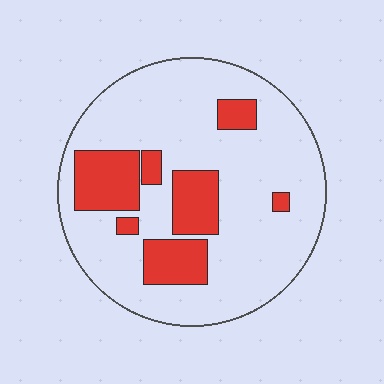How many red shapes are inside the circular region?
7.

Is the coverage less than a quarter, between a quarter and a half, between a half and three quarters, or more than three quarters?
Less than a quarter.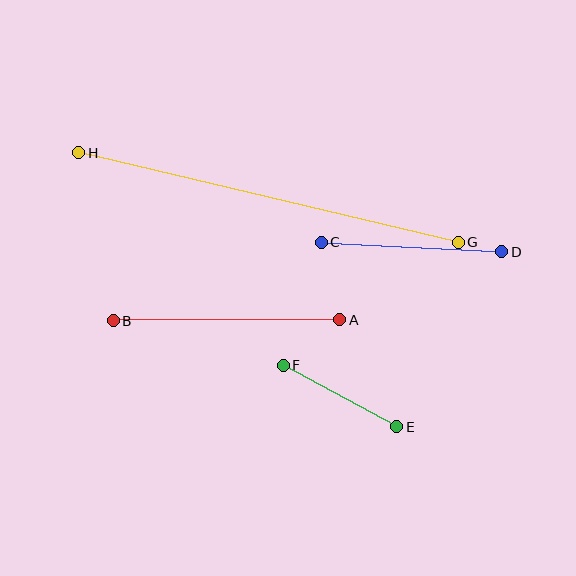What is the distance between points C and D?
The distance is approximately 181 pixels.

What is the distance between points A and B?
The distance is approximately 227 pixels.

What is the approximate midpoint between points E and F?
The midpoint is at approximately (340, 396) pixels.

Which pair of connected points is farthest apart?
Points G and H are farthest apart.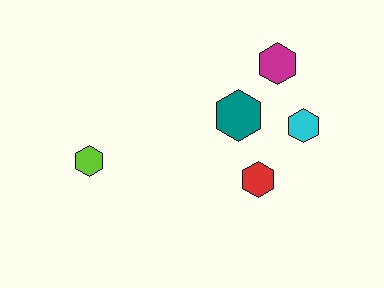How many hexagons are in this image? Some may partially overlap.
There are 5 hexagons.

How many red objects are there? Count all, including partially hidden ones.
There is 1 red object.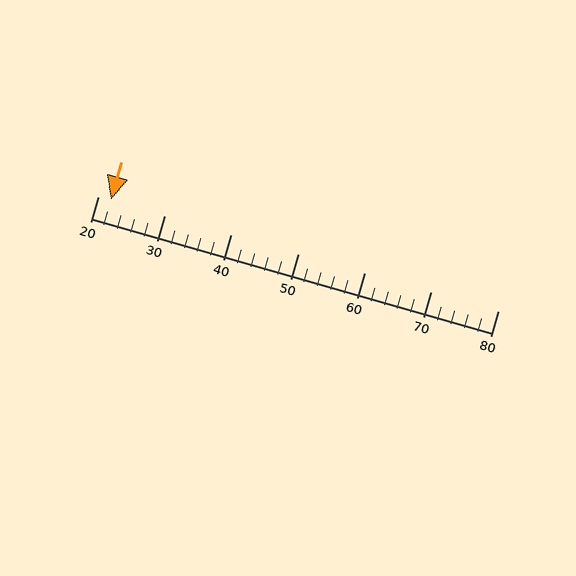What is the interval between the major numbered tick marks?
The major tick marks are spaced 10 units apart.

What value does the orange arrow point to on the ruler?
The orange arrow points to approximately 22.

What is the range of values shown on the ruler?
The ruler shows values from 20 to 80.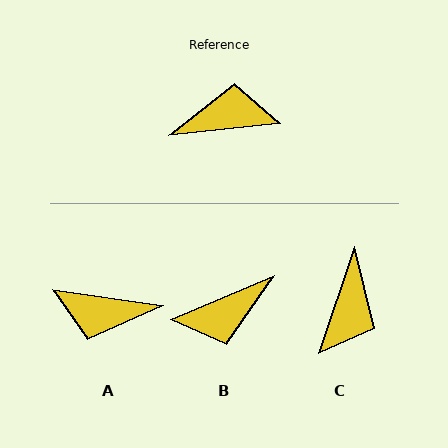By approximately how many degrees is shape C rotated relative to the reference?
Approximately 115 degrees clockwise.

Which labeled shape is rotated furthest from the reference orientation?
A, about 166 degrees away.